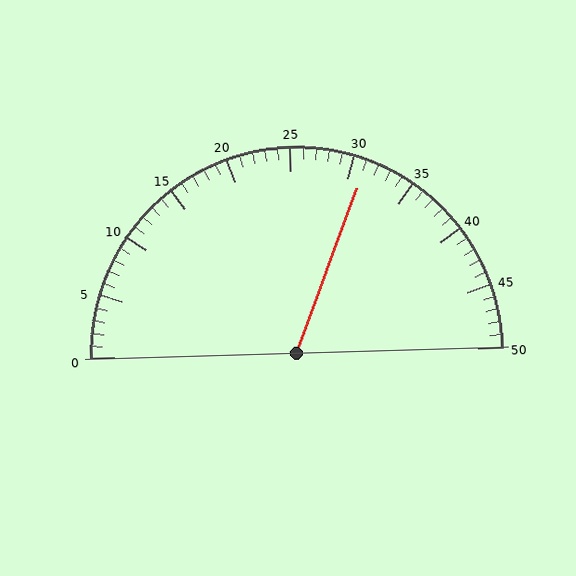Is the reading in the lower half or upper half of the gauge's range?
The reading is in the upper half of the range (0 to 50).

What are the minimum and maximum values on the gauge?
The gauge ranges from 0 to 50.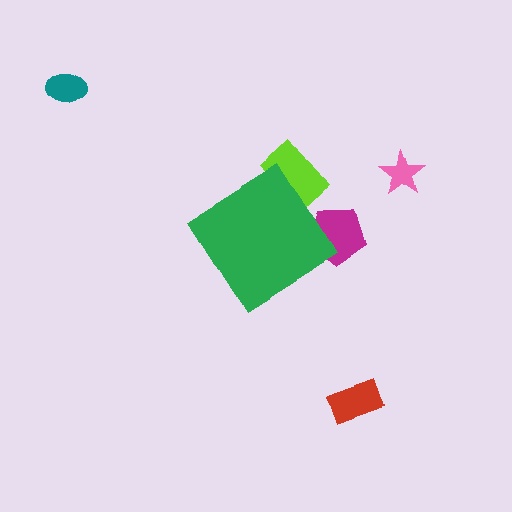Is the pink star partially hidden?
No, the pink star is fully visible.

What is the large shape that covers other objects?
A green diamond.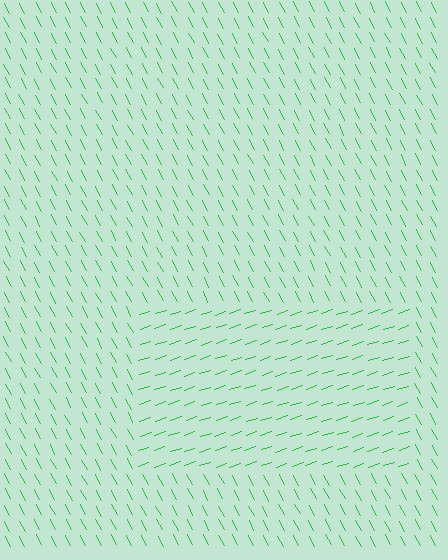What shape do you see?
I see a rectangle.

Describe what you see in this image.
The image is filled with small green line segments. A rectangle region in the image has lines oriented differently from the surrounding lines, creating a visible texture boundary.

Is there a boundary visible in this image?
Yes, there is a texture boundary formed by a change in line orientation.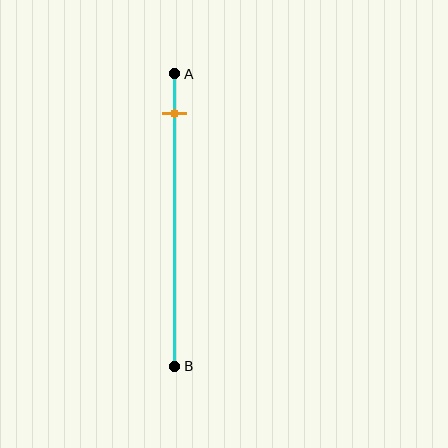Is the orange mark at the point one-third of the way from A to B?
No, the mark is at about 15% from A, not at the 33% one-third point.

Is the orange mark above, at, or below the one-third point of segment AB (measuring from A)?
The orange mark is above the one-third point of segment AB.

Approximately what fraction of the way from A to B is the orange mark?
The orange mark is approximately 15% of the way from A to B.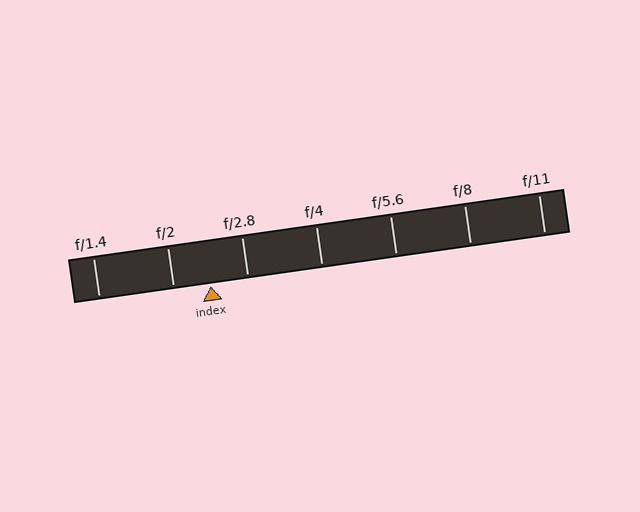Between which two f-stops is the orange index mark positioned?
The index mark is between f/2 and f/2.8.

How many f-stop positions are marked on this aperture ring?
There are 7 f-stop positions marked.